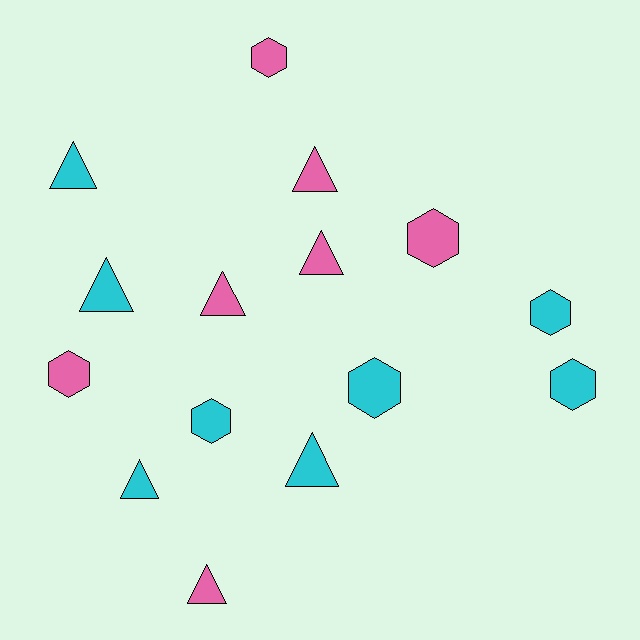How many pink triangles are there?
There are 4 pink triangles.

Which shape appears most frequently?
Triangle, with 8 objects.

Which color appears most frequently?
Cyan, with 8 objects.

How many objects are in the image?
There are 15 objects.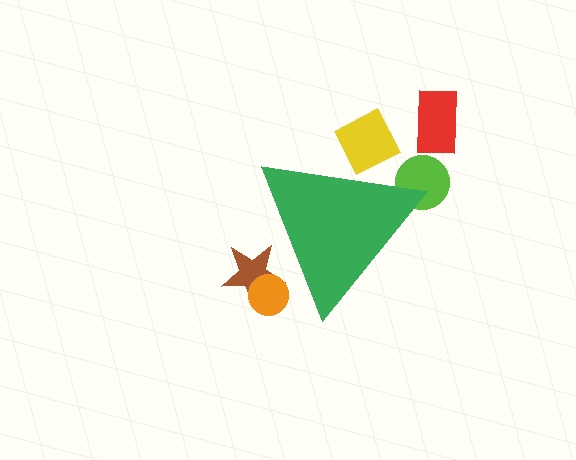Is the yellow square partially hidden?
Yes, the yellow square is partially hidden behind the green triangle.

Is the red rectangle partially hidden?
No, the red rectangle is fully visible.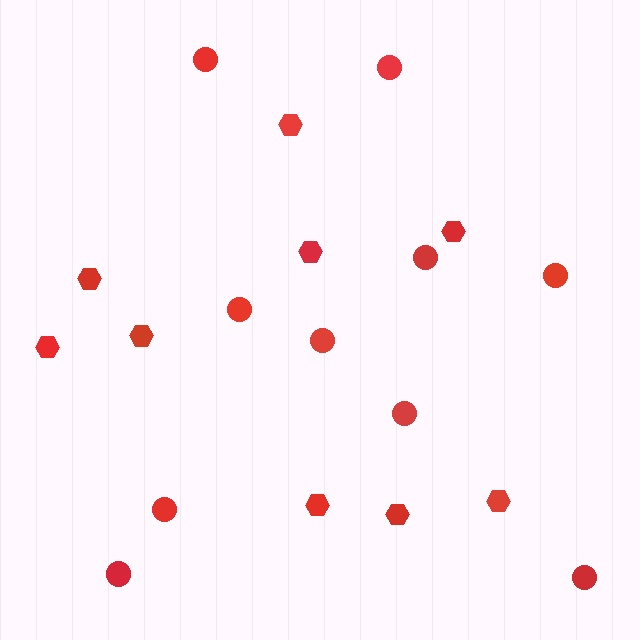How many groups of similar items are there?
There are 2 groups: one group of hexagons (9) and one group of circles (10).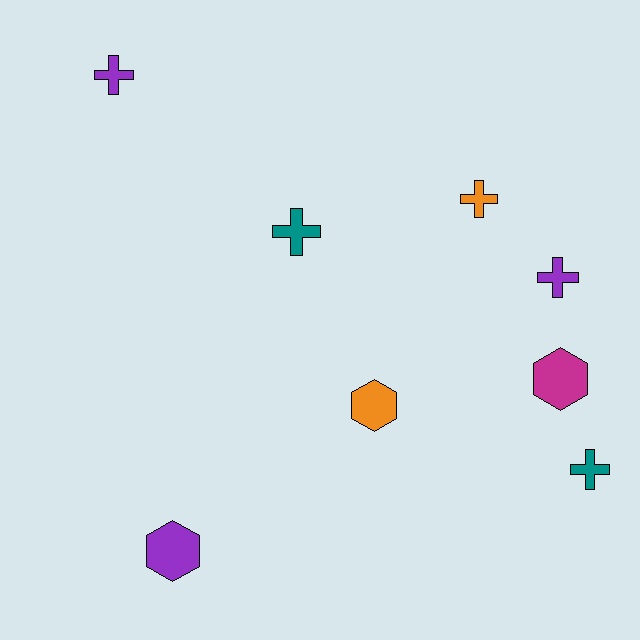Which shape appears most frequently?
Cross, with 5 objects.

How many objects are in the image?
There are 8 objects.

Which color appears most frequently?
Purple, with 3 objects.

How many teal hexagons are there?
There are no teal hexagons.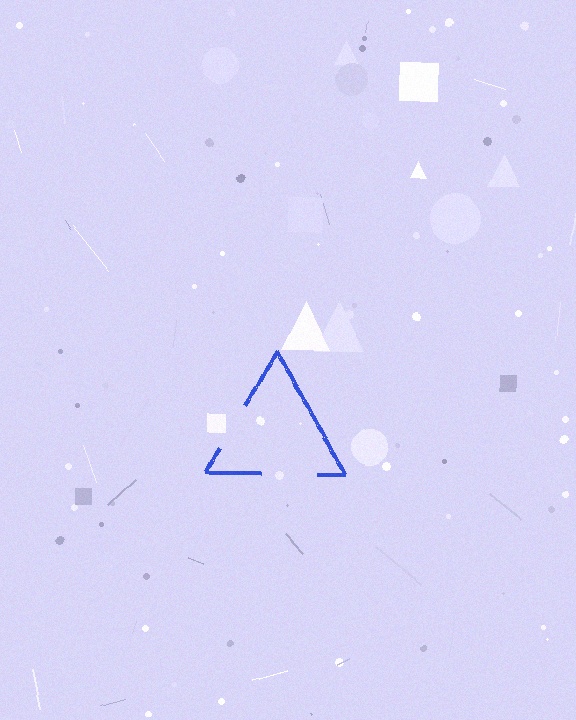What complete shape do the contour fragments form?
The contour fragments form a triangle.